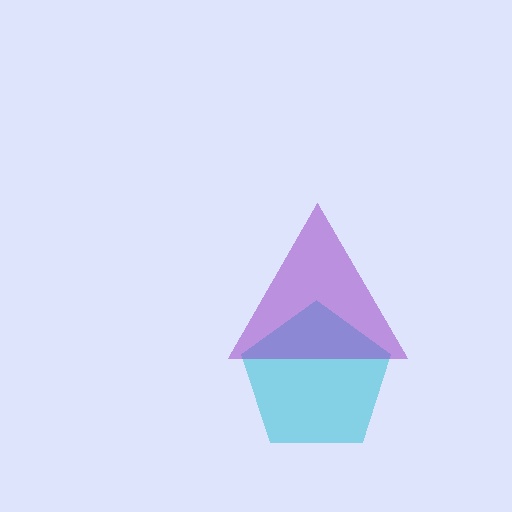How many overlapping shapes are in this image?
There are 2 overlapping shapes in the image.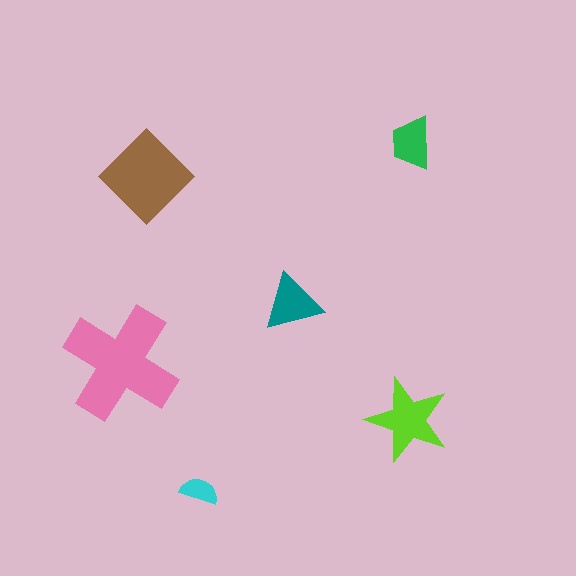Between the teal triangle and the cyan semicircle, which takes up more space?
The teal triangle.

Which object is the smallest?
The cyan semicircle.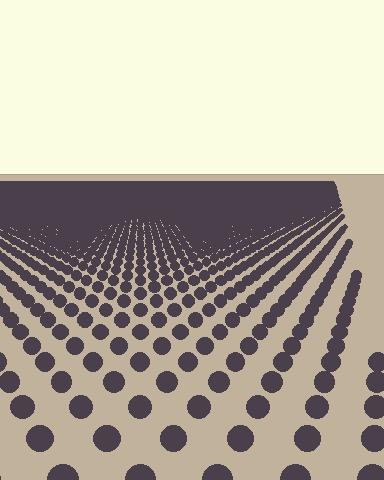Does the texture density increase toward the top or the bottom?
Density increases toward the top.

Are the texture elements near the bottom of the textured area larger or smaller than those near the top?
Larger. Near the bottom, elements are closer to the viewer and appear at a bigger on-screen size.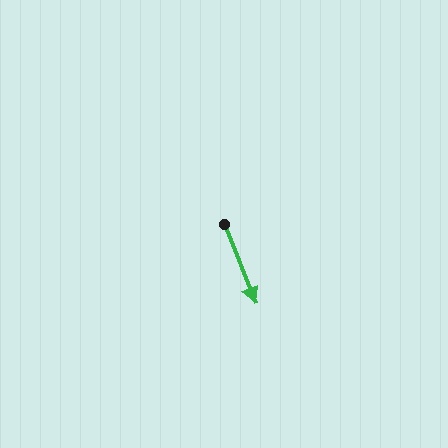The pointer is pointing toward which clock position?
Roughly 5 o'clock.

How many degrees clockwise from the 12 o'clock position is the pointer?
Approximately 158 degrees.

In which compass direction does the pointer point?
South.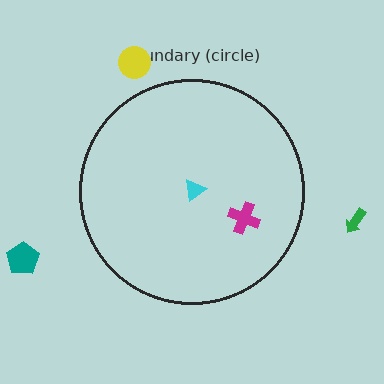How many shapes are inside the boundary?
2 inside, 3 outside.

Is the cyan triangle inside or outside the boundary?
Inside.